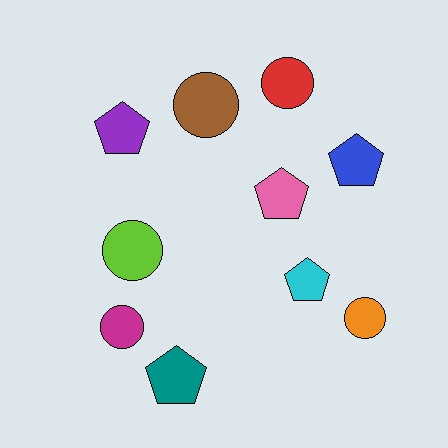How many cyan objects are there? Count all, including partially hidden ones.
There is 1 cyan object.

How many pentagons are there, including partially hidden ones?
There are 5 pentagons.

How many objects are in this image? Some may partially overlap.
There are 10 objects.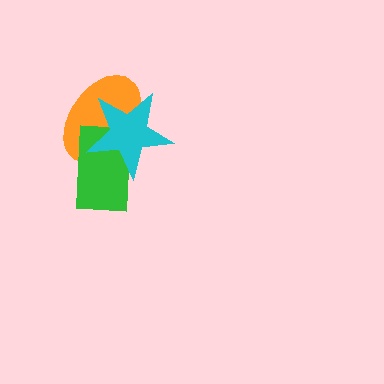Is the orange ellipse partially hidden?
Yes, it is partially covered by another shape.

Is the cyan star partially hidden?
No, no other shape covers it.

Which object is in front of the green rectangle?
The cyan star is in front of the green rectangle.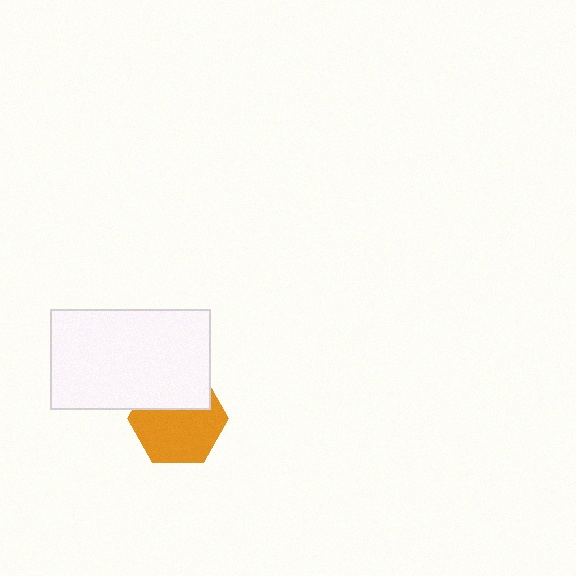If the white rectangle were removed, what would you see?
You would see the complete orange hexagon.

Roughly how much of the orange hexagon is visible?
About half of it is visible (roughly 65%).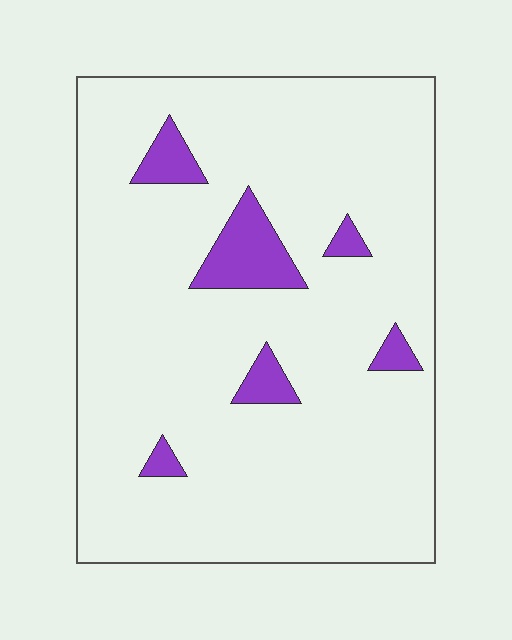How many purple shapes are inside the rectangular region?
6.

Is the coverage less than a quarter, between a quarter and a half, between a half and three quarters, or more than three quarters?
Less than a quarter.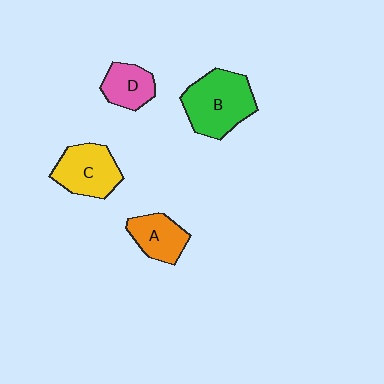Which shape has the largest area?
Shape B (green).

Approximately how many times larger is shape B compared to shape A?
Approximately 1.7 times.